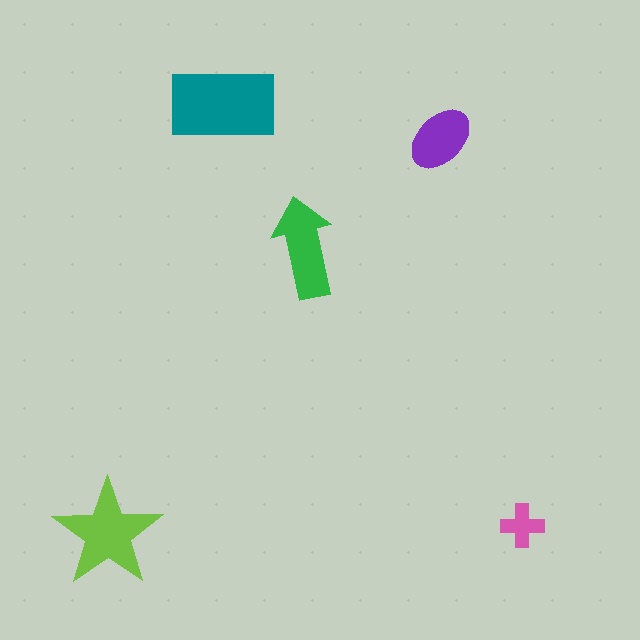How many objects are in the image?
There are 5 objects in the image.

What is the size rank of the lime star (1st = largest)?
2nd.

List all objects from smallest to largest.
The pink cross, the purple ellipse, the green arrow, the lime star, the teal rectangle.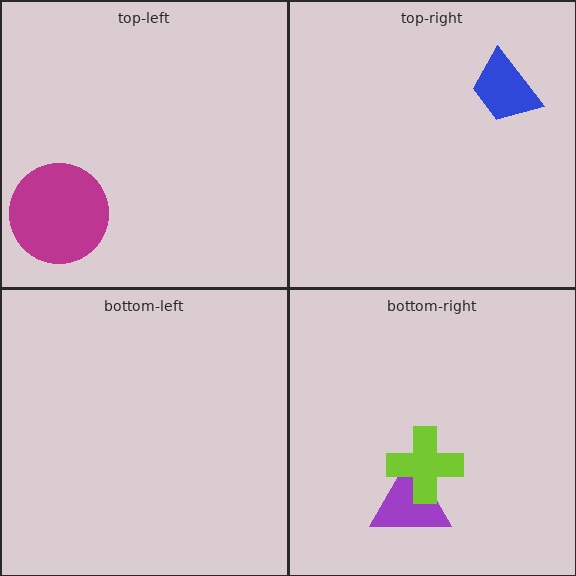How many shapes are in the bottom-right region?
2.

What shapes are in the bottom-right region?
The purple triangle, the lime cross.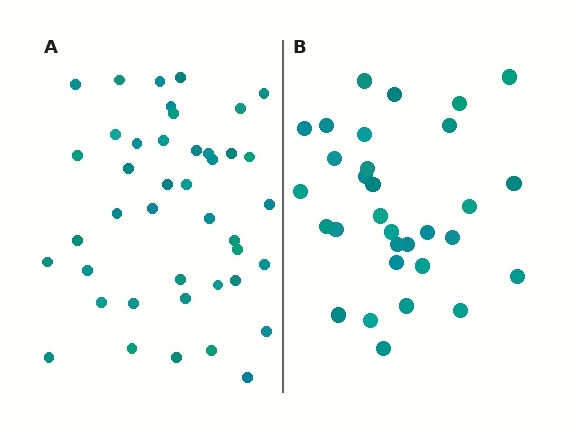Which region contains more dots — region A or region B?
Region A (the left region) has more dots.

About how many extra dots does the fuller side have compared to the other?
Region A has roughly 12 or so more dots than region B.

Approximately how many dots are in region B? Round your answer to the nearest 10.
About 30 dots. (The exact count is 31, which rounds to 30.)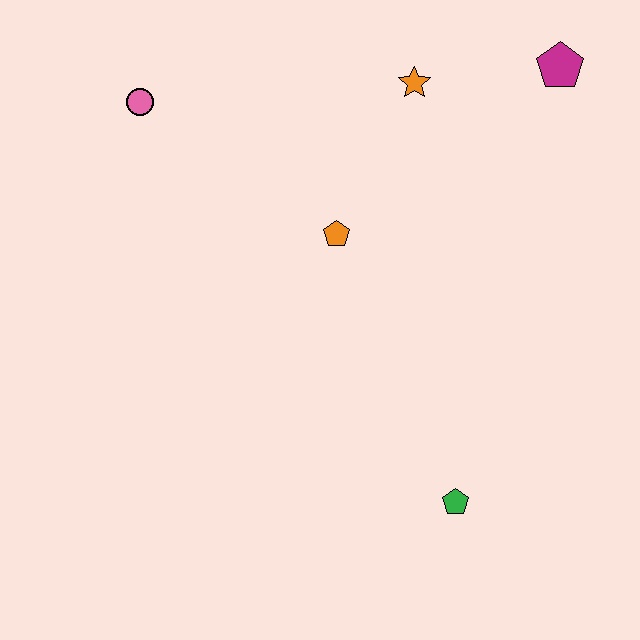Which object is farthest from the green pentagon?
The pink circle is farthest from the green pentagon.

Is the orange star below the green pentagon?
No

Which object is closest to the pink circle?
The orange pentagon is closest to the pink circle.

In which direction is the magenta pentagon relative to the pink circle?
The magenta pentagon is to the right of the pink circle.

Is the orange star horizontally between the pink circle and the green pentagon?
Yes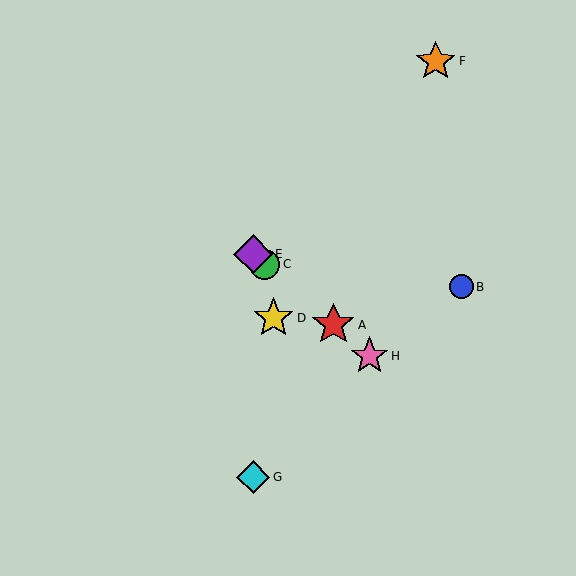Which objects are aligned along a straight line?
Objects A, C, E, H are aligned along a straight line.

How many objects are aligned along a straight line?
4 objects (A, C, E, H) are aligned along a straight line.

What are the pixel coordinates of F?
Object F is at (436, 61).